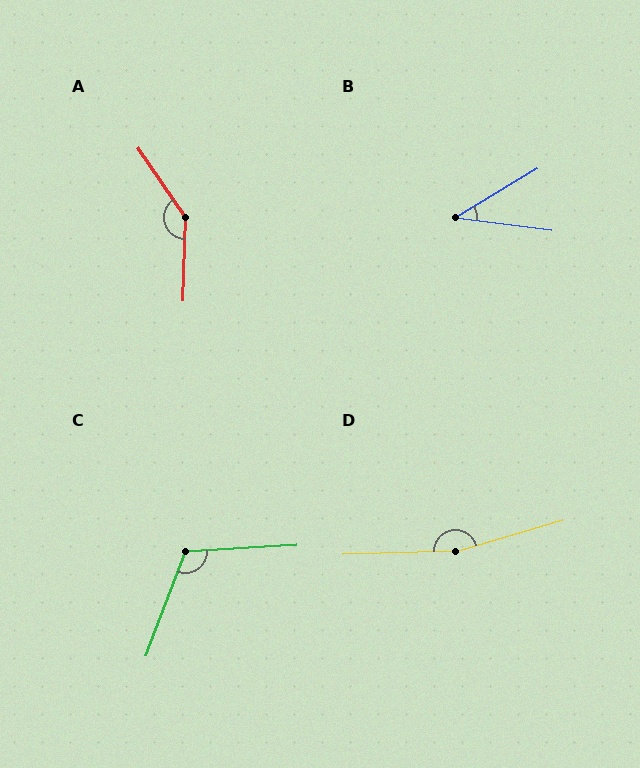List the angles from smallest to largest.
B (38°), C (114°), A (144°), D (166°).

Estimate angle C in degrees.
Approximately 114 degrees.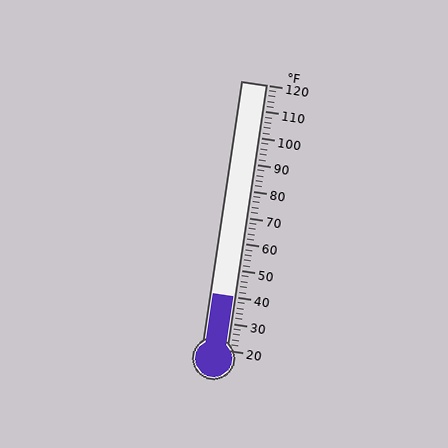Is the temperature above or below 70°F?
The temperature is below 70°F.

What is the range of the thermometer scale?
The thermometer scale ranges from 20°F to 120°F.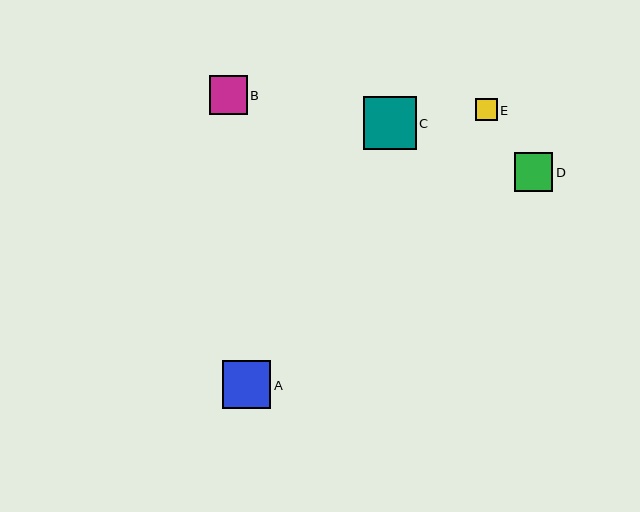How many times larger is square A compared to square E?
Square A is approximately 2.2 times the size of square E.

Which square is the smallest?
Square E is the smallest with a size of approximately 22 pixels.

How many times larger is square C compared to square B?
Square C is approximately 1.4 times the size of square B.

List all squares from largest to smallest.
From largest to smallest: C, A, D, B, E.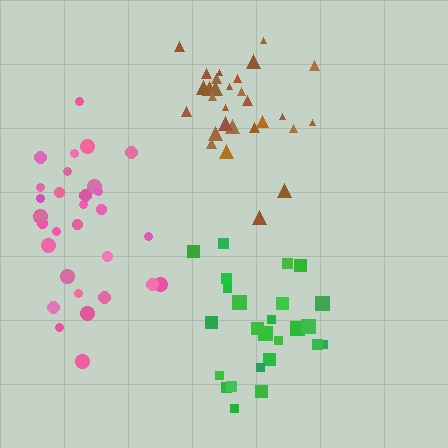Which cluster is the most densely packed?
Brown.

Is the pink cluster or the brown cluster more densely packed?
Brown.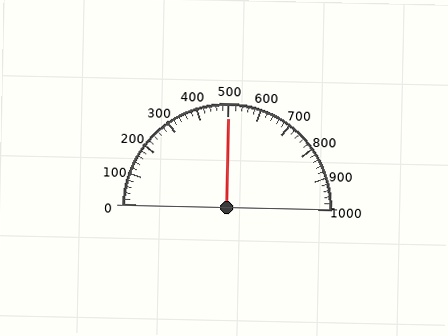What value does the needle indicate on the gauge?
The needle indicates approximately 500.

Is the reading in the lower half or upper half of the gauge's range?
The reading is in the upper half of the range (0 to 1000).